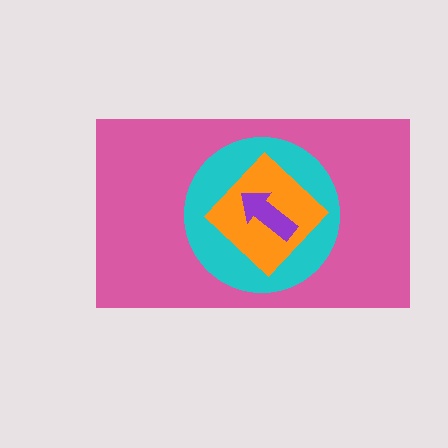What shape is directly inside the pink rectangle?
The cyan circle.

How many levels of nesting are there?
4.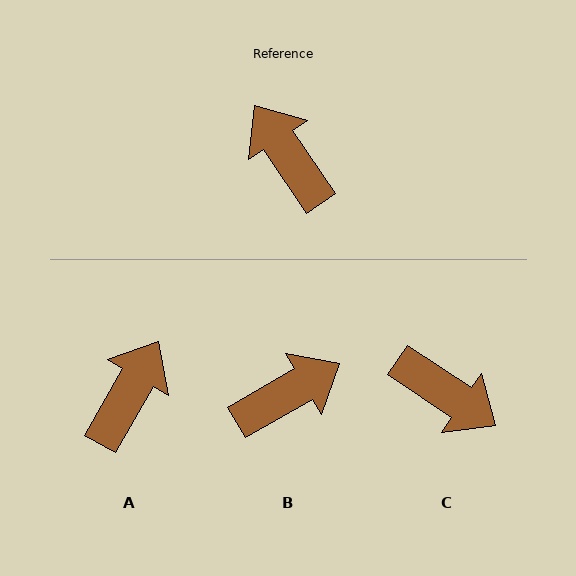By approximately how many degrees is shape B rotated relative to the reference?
Approximately 94 degrees clockwise.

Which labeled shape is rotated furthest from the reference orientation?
C, about 158 degrees away.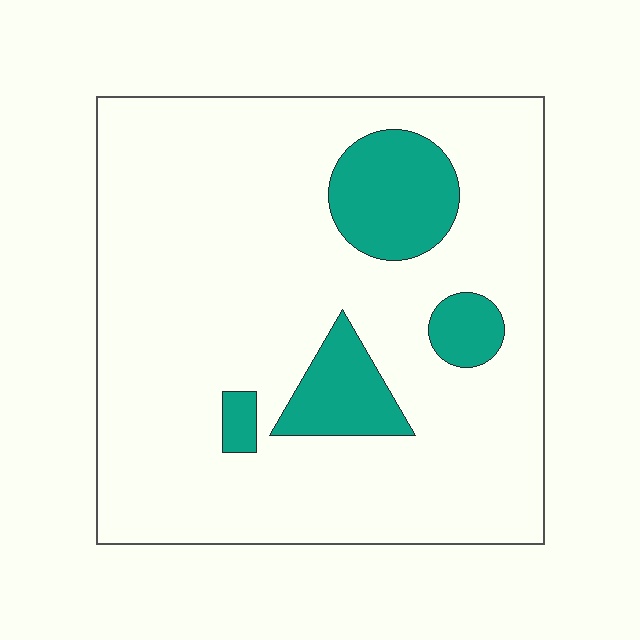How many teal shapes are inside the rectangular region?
4.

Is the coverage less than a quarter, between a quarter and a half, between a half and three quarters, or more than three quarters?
Less than a quarter.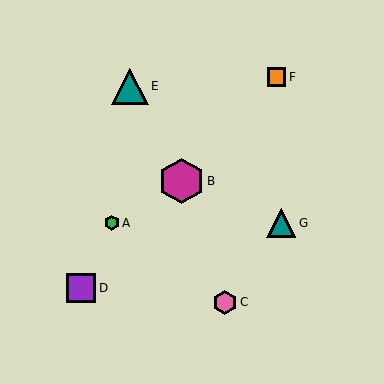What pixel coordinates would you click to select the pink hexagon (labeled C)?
Click at (225, 302) to select the pink hexagon C.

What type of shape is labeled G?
Shape G is a teal triangle.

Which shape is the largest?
The magenta hexagon (labeled B) is the largest.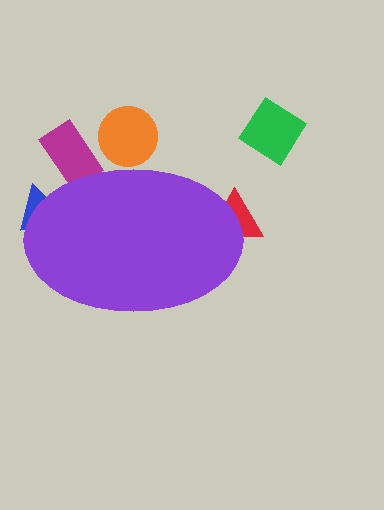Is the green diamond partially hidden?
No, the green diamond is fully visible.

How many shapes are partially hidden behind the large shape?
4 shapes are partially hidden.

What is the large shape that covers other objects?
A purple ellipse.